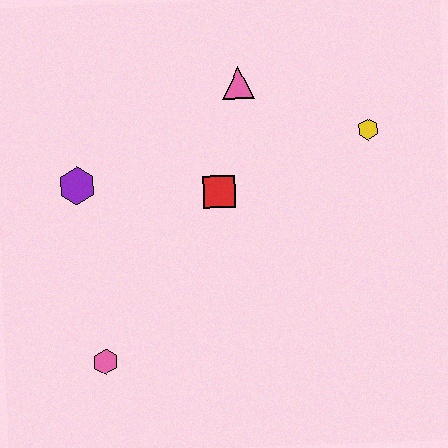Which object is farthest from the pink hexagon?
The yellow hexagon is farthest from the pink hexagon.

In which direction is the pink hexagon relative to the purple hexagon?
The pink hexagon is below the purple hexagon.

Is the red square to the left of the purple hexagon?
No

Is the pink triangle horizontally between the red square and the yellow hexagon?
Yes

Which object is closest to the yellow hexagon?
The pink triangle is closest to the yellow hexagon.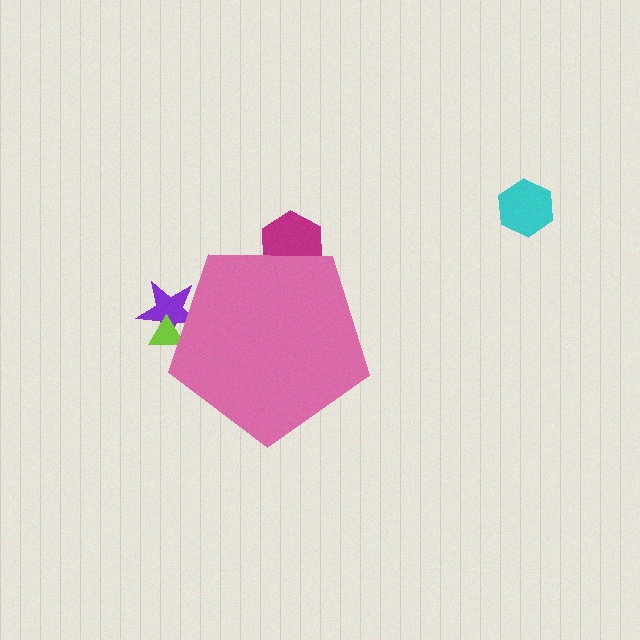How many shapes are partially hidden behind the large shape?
3 shapes are partially hidden.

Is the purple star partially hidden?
Yes, the purple star is partially hidden behind the pink pentagon.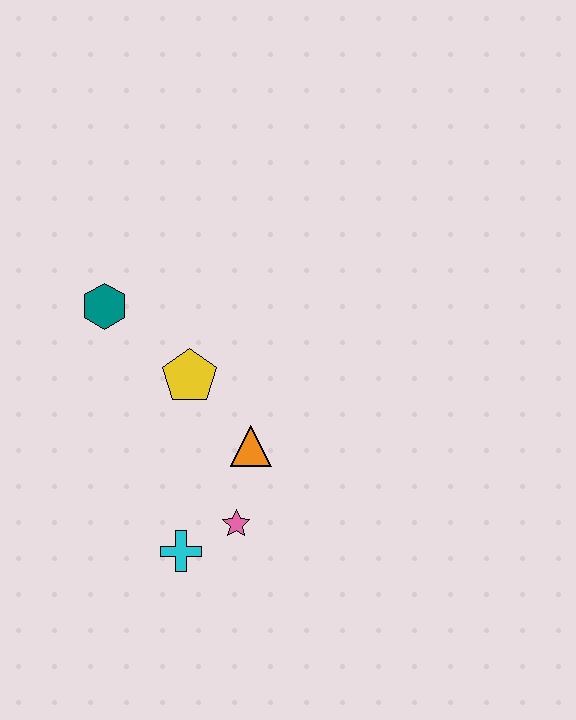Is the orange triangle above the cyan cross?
Yes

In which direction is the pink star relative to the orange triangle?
The pink star is below the orange triangle.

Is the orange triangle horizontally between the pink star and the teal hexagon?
No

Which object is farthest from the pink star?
The teal hexagon is farthest from the pink star.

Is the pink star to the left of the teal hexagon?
No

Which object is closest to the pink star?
The cyan cross is closest to the pink star.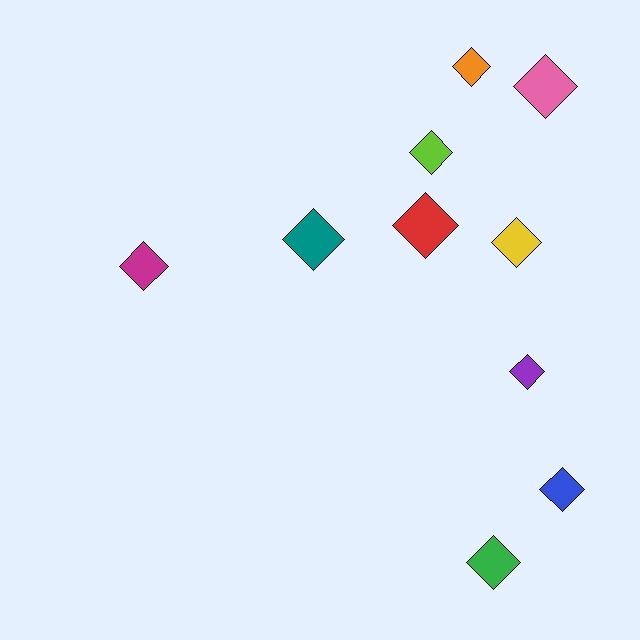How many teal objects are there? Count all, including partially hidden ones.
There is 1 teal object.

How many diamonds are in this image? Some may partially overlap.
There are 10 diamonds.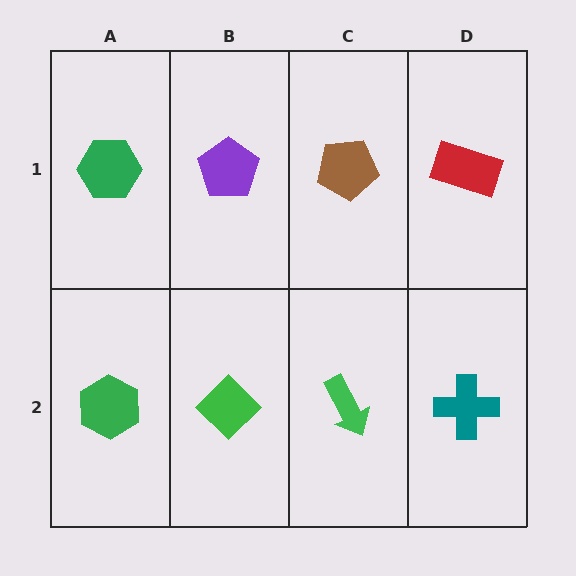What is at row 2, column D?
A teal cross.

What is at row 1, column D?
A red rectangle.